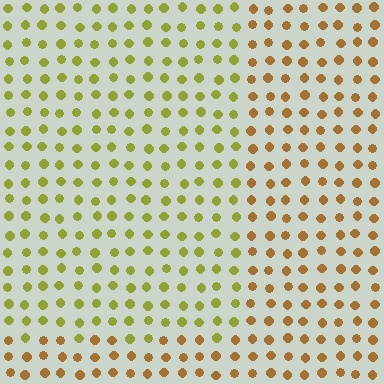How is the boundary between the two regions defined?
The boundary is defined purely by a slight shift in hue (about 37 degrees). Spacing, size, and orientation are identical on both sides.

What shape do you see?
I see a rectangle.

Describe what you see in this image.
The image is filled with small brown elements in a uniform arrangement. A rectangle-shaped region is visible where the elements are tinted to a slightly different hue, forming a subtle color boundary.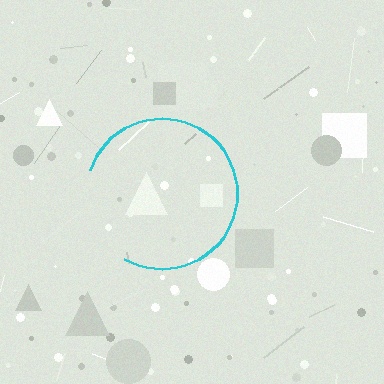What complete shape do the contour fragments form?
The contour fragments form a circle.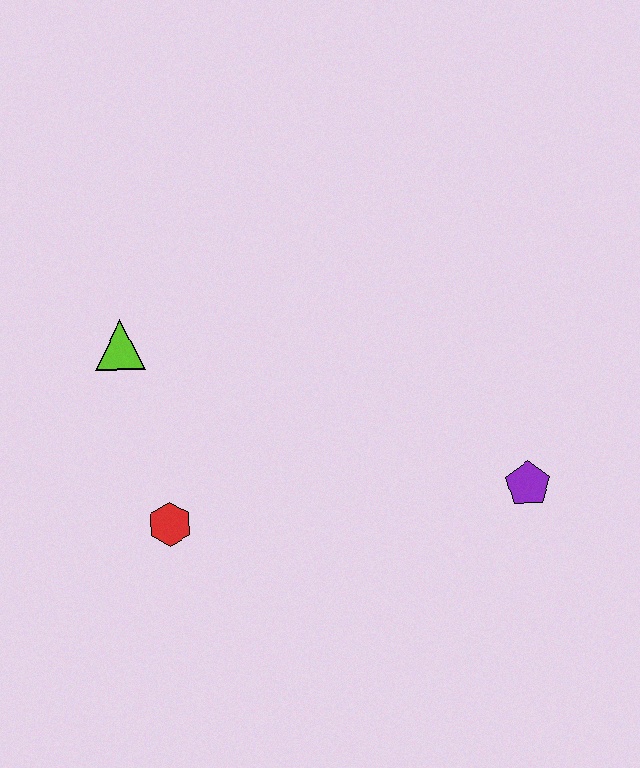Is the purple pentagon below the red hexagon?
No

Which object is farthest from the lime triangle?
The purple pentagon is farthest from the lime triangle.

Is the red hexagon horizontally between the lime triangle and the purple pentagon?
Yes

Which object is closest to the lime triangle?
The red hexagon is closest to the lime triangle.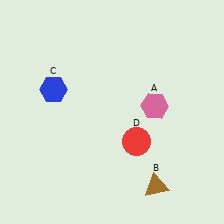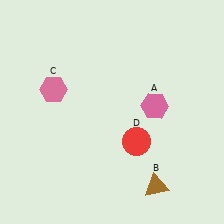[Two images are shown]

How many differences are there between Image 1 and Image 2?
There is 1 difference between the two images.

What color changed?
The hexagon (C) changed from blue in Image 1 to pink in Image 2.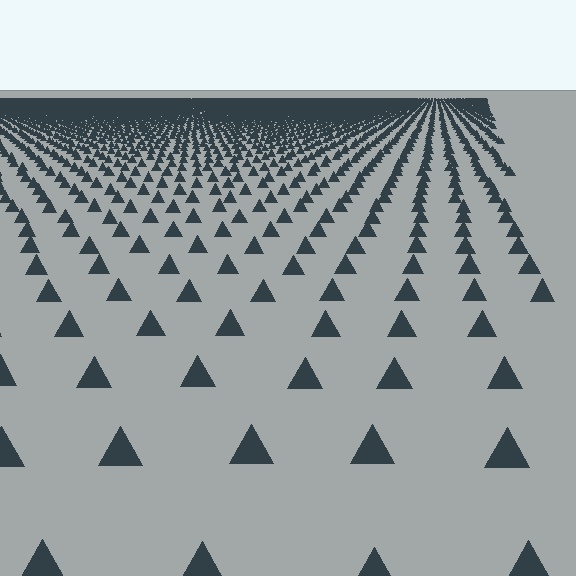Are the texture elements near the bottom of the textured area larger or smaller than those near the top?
Larger. Near the bottom, elements are closer to the viewer and appear at a bigger on-screen size.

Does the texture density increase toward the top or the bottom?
Density increases toward the top.